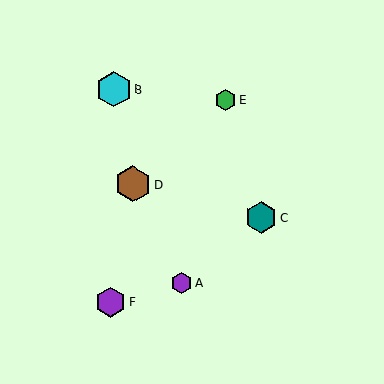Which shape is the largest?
The brown hexagon (labeled D) is the largest.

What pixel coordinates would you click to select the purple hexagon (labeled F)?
Click at (111, 303) to select the purple hexagon F.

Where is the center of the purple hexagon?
The center of the purple hexagon is at (182, 283).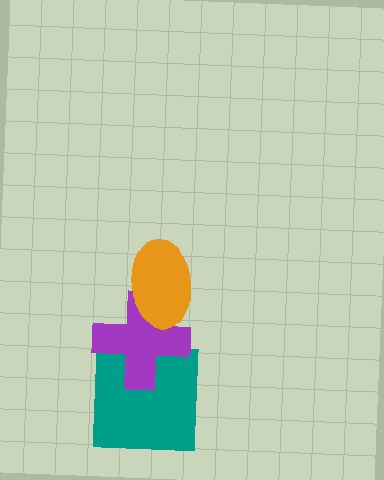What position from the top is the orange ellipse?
The orange ellipse is 1st from the top.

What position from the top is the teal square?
The teal square is 3rd from the top.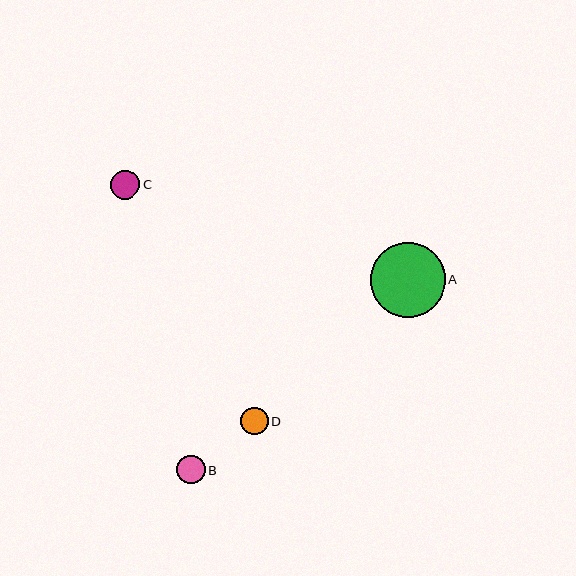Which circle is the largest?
Circle A is the largest with a size of approximately 75 pixels.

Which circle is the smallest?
Circle D is the smallest with a size of approximately 28 pixels.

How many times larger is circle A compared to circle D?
Circle A is approximately 2.7 times the size of circle D.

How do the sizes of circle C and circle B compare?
Circle C and circle B are approximately the same size.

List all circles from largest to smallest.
From largest to smallest: A, C, B, D.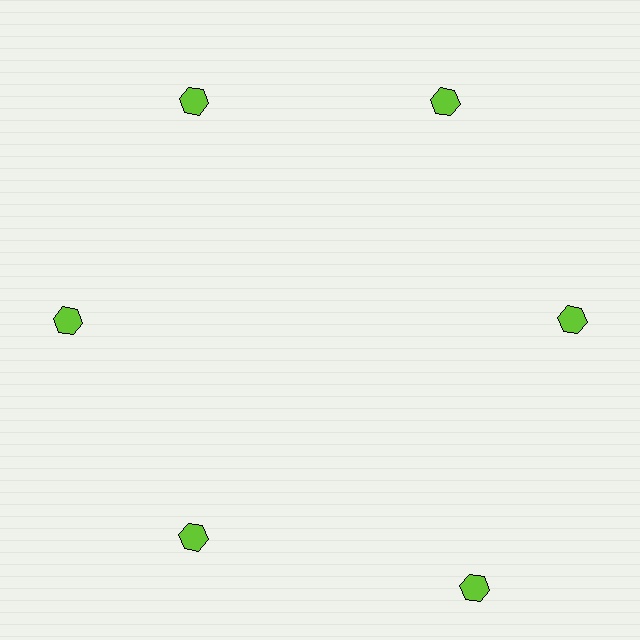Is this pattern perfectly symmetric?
No. The 6 lime hexagons are arranged in a ring, but one element near the 5 o'clock position is pushed outward from the center, breaking the 6-fold rotational symmetry.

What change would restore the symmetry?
The symmetry would be restored by moving it inward, back onto the ring so that all 6 hexagons sit at equal angles and equal distance from the center.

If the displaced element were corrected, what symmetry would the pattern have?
It would have 6-fold rotational symmetry — the pattern would map onto itself every 60 degrees.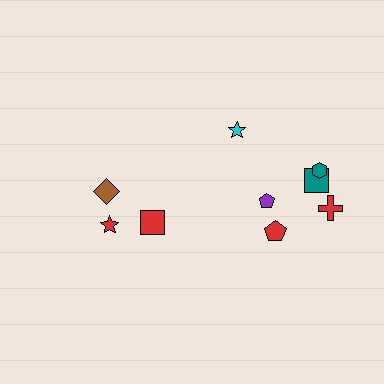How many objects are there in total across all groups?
There are 9 objects.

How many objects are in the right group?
There are 6 objects.